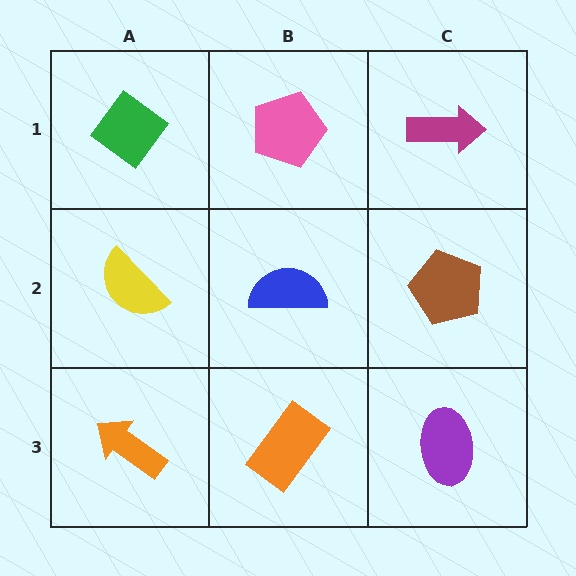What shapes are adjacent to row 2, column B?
A pink pentagon (row 1, column B), an orange rectangle (row 3, column B), a yellow semicircle (row 2, column A), a brown pentagon (row 2, column C).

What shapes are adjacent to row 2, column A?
A green diamond (row 1, column A), an orange arrow (row 3, column A), a blue semicircle (row 2, column B).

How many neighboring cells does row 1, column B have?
3.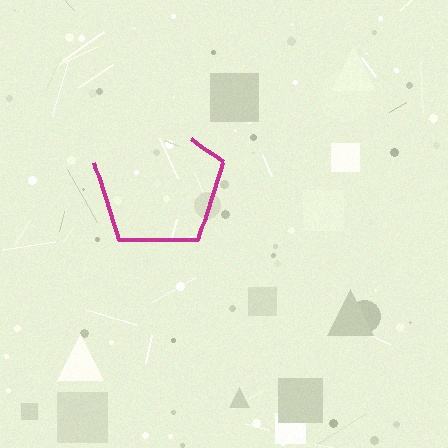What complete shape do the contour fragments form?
The contour fragments form a pentagon.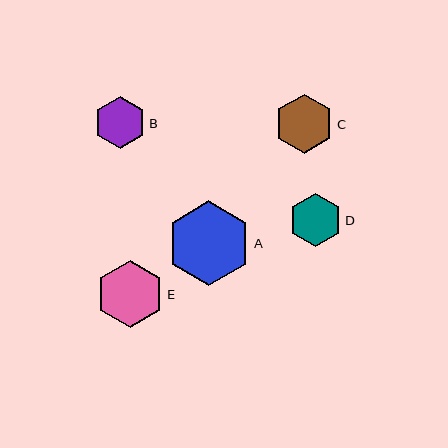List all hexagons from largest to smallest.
From largest to smallest: A, E, C, D, B.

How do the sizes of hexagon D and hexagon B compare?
Hexagon D and hexagon B are approximately the same size.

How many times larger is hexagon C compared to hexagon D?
Hexagon C is approximately 1.1 times the size of hexagon D.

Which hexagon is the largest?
Hexagon A is the largest with a size of approximately 85 pixels.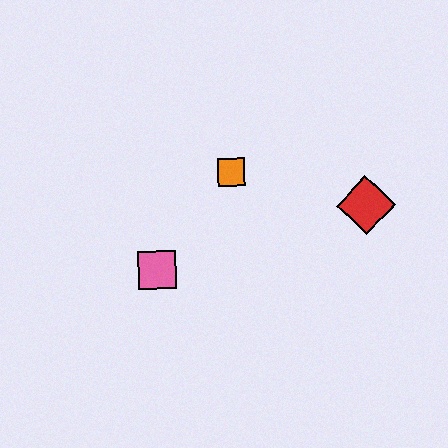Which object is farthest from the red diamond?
The pink square is farthest from the red diamond.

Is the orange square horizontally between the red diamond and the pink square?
Yes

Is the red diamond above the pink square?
Yes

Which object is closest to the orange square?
The pink square is closest to the orange square.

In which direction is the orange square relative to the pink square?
The orange square is above the pink square.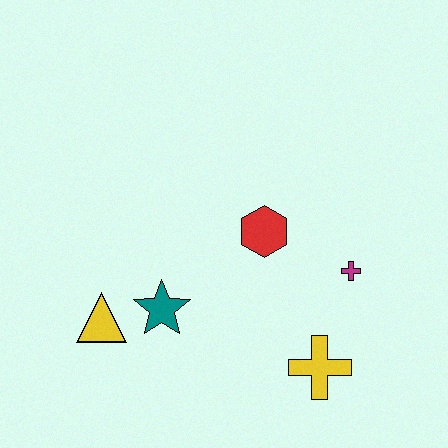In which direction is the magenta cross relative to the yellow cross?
The magenta cross is above the yellow cross.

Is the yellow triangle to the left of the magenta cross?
Yes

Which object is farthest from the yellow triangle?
The magenta cross is farthest from the yellow triangle.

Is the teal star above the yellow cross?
Yes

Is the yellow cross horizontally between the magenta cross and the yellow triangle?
Yes